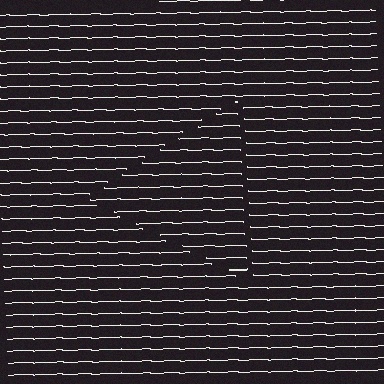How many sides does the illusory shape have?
3 sides — the line-ends trace a triangle.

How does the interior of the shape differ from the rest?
The interior of the shape contains the same grating, shifted by half a period — the contour is defined by the phase discontinuity where line-ends from the inner and outer gratings abut.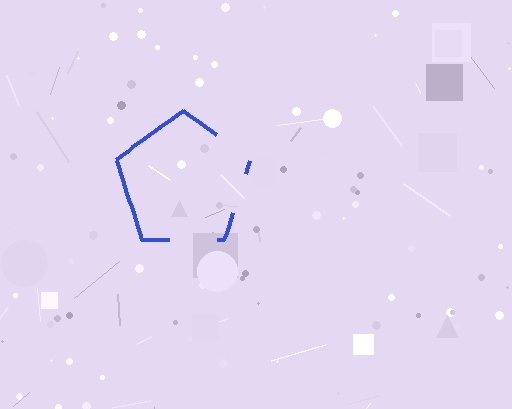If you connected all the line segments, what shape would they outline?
They would outline a pentagon.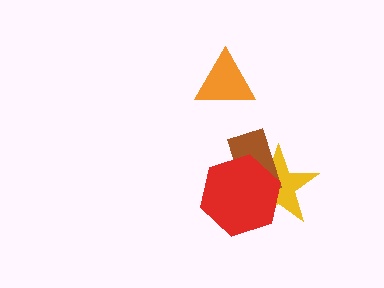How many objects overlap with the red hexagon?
2 objects overlap with the red hexagon.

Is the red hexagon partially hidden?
No, no other shape covers it.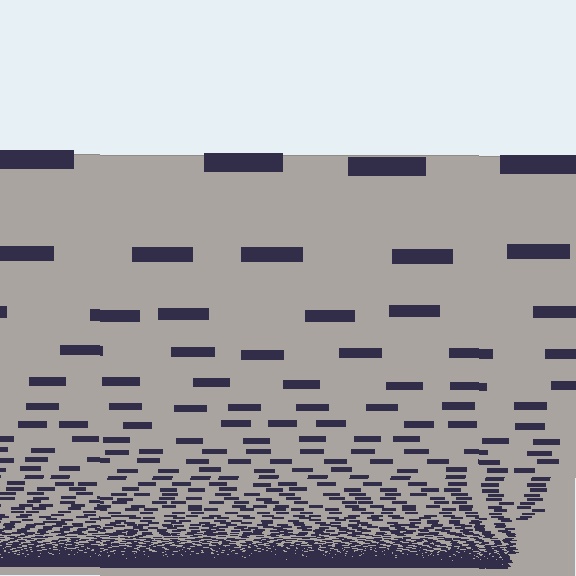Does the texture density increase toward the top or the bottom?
Density increases toward the bottom.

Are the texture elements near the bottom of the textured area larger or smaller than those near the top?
Smaller. The gradient is inverted — elements near the bottom are smaller and denser.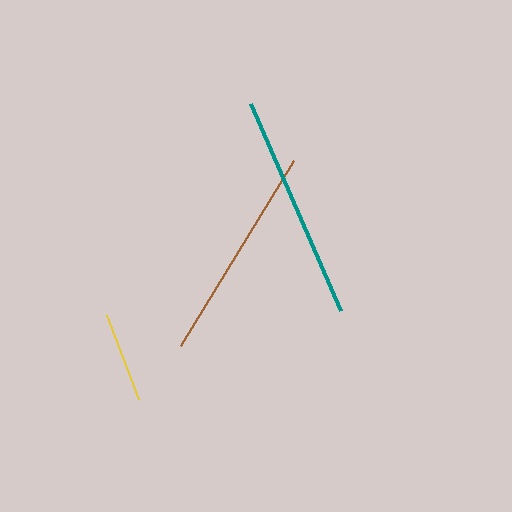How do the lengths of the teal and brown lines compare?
The teal and brown lines are approximately the same length.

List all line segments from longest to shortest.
From longest to shortest: teal, brown, yellow.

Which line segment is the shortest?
The yellow line is the shortest at approximately 89 pixels.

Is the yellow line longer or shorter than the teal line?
The teal line is longer than the yellow line.